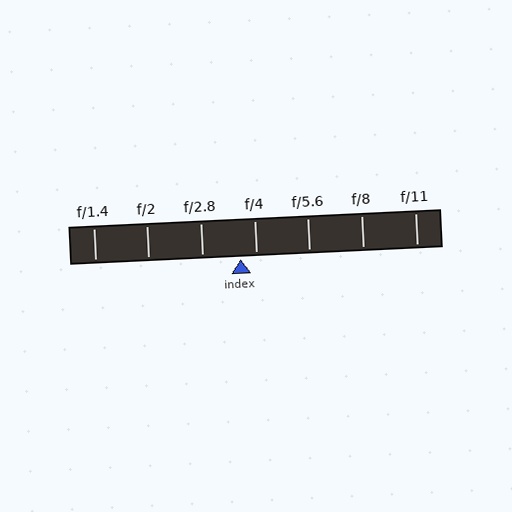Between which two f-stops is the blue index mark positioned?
The index mark is between f/2.8 and f/4.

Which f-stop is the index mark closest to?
The index mark is closest to f/4.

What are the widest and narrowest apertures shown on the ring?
The widest aperture shown is f/1.4 and the narrowest is f/11.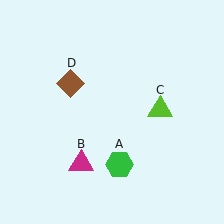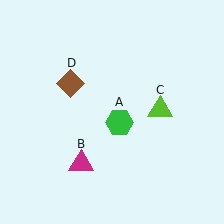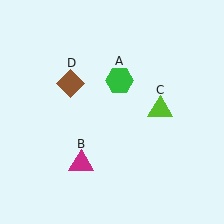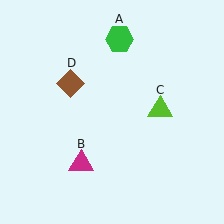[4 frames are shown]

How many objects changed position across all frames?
1 object changed position: green hexagon (object A).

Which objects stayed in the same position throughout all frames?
Magenta triangle (object B) and lime triangle (object C) and brown diamond (object D) remained stationary.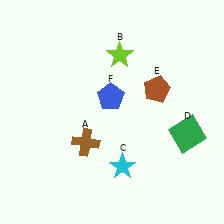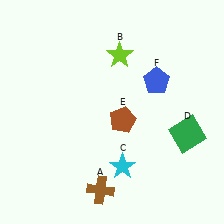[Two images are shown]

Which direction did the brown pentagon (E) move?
The brown pentagon (E) moved left.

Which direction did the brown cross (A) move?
The brown cross (A) moved down.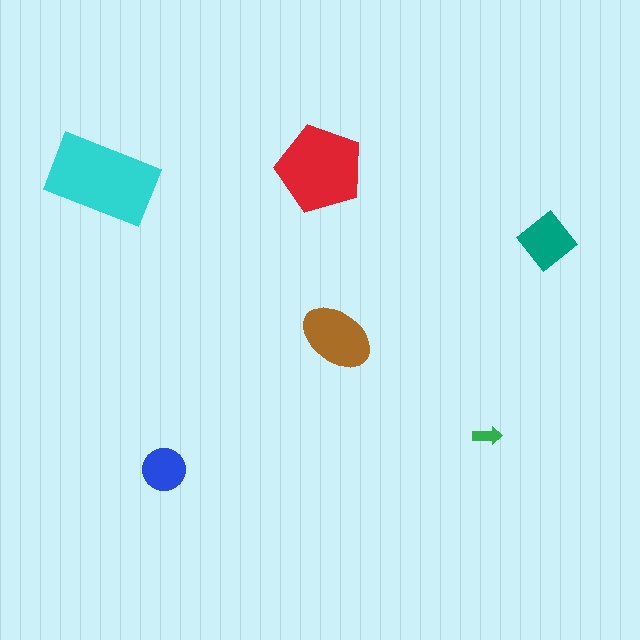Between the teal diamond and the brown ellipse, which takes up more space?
The brown ellipse.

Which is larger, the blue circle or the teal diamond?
The teal diamond.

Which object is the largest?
The cyan rectangle.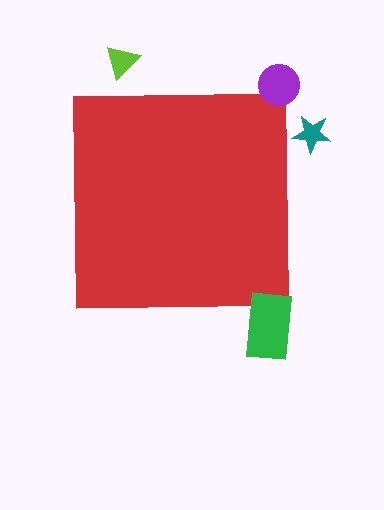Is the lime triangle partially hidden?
No, the lime triangle is fully visible.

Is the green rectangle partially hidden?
No, the green rectangle is fully visible.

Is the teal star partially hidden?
No, the teal star is fully visible.